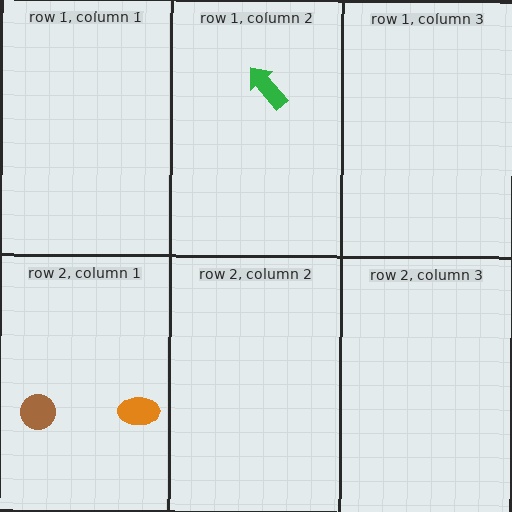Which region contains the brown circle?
The row 2, column 1 region.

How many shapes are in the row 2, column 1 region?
2.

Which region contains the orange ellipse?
The row 2, column 1 region.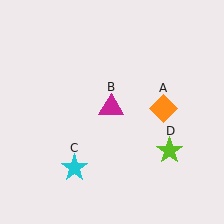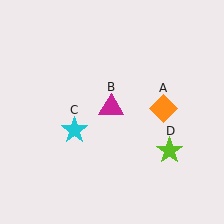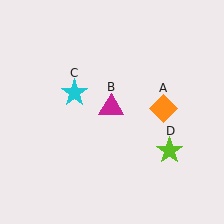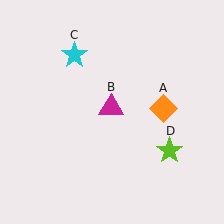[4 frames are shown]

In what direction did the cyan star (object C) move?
The cyan star (object C) moved up.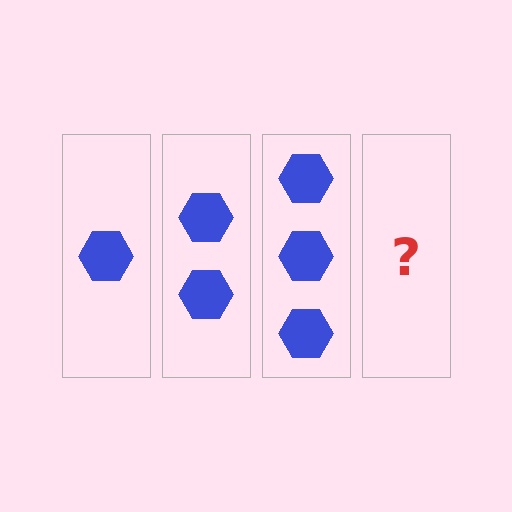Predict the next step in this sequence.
The next step is 4 hexagons.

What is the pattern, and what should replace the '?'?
The pattern is that each step adds one more hexagon. The '?' should be 4 hexagons.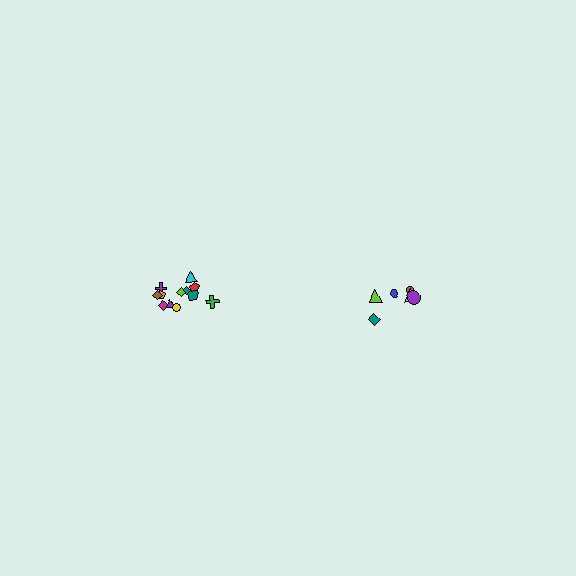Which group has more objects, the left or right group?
The left group.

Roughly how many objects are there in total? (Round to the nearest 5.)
Roughly 20 objects in total.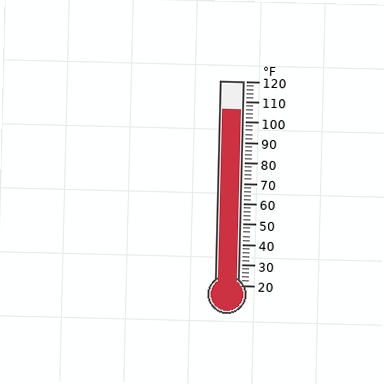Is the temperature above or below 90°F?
The temperature is above 90°F.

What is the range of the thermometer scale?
The thermometer scale ranges from 20°F to 120°F.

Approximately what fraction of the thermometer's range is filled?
The thermometer is filled to approximately 85% of its range.